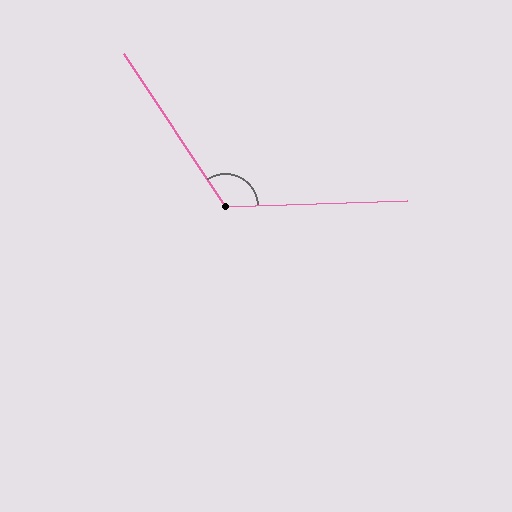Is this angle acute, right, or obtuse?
It is obtuse.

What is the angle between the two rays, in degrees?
Approximately 122 degrees.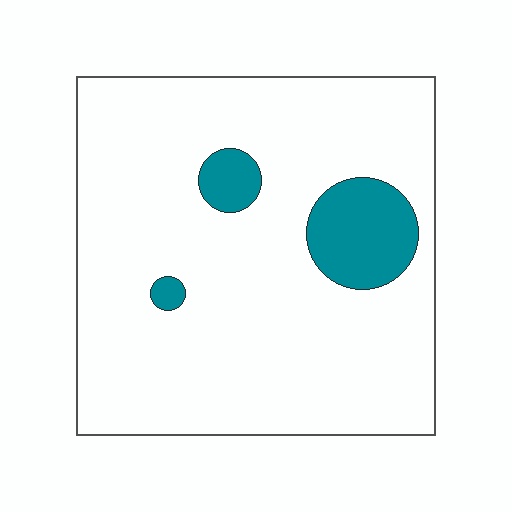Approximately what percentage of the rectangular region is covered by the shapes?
Approximately 10%.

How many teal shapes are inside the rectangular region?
3.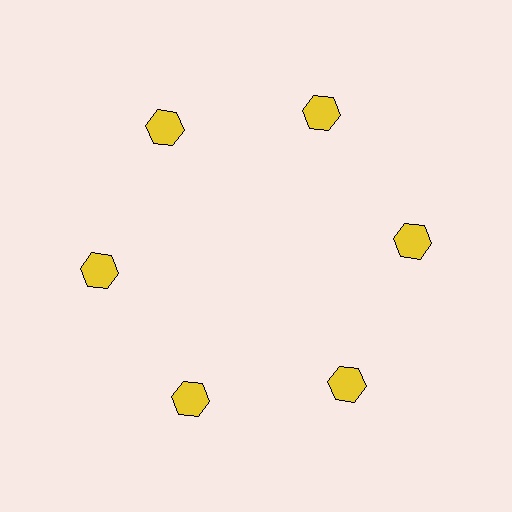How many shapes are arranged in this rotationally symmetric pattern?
There are 6 shapes, arranged in 6 groups of 1.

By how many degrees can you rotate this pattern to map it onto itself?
The pattern maps onto itself every 60 degrees of rotation.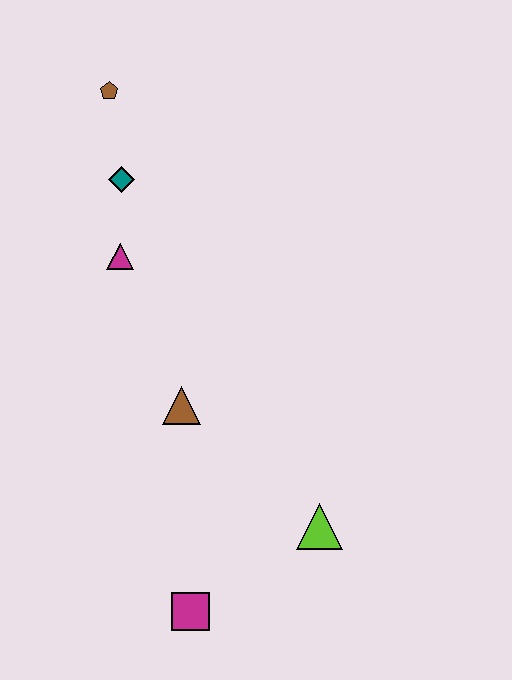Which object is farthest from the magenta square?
The brown pentagon is farthest from the magenta square.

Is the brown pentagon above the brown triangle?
Yes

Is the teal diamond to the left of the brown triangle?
Yes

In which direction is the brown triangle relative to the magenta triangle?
The brown triangle is below the magenta triangle.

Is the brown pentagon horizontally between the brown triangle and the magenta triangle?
No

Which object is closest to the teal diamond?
The magenta triangle is closest to the teal diamond.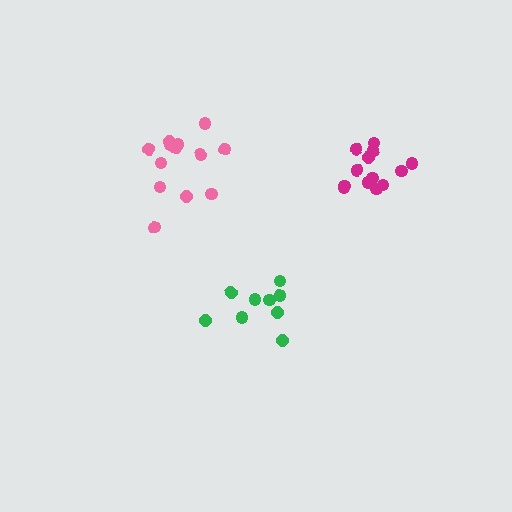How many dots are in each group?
Group 1: 9 dots, Group 2: 13 dots, Group 3: 13 dots (35 total).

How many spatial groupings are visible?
There are 3 spatial groupings.